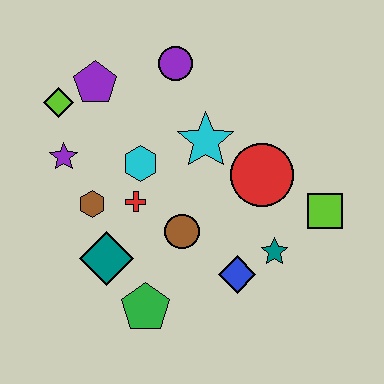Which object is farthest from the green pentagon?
The purple circle is farthest from the green pentagon.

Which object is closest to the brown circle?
The red cross is closest to the brown circle.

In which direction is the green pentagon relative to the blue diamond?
The green pentagon is to the left of the blue diamond.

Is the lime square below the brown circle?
No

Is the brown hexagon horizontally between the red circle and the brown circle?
No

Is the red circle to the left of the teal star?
Yes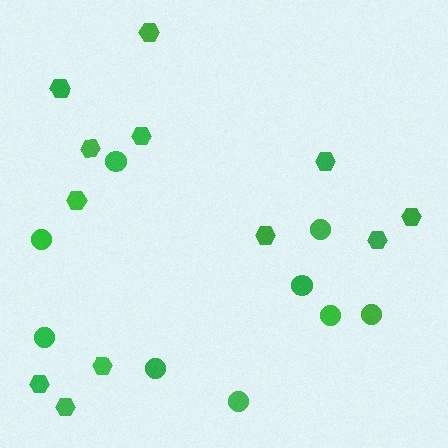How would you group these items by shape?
There are 2 groups: one group of hexagons (12) and one group of circles (9).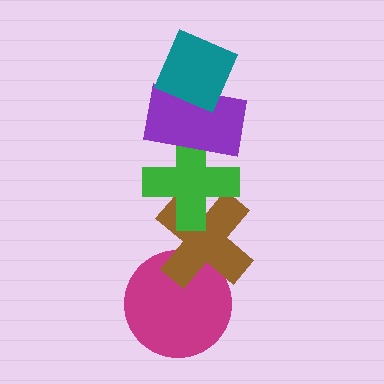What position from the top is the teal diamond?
The teal diamond is 1st from the top.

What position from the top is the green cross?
The green cross is 3rd from the top.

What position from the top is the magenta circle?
The magenta circle is 5th from the top.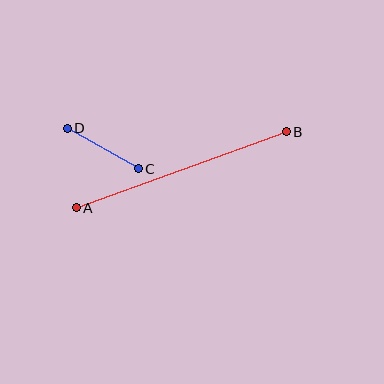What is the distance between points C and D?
The distance is approximately 82 pixels.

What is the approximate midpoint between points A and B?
The midpoint is at approximately (181, 170) pixels.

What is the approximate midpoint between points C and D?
The midpoint is at approximately (103, 148) pixels.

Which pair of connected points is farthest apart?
Points A and B are farthest apart.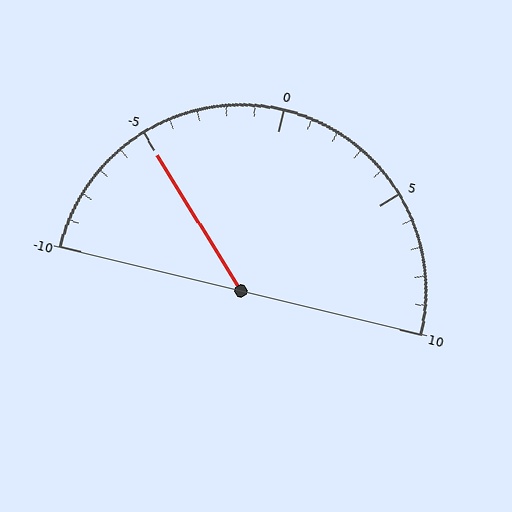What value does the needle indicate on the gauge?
The needle indicates approximately -5.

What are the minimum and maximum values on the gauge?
The gauge ranges from -10 to 10.